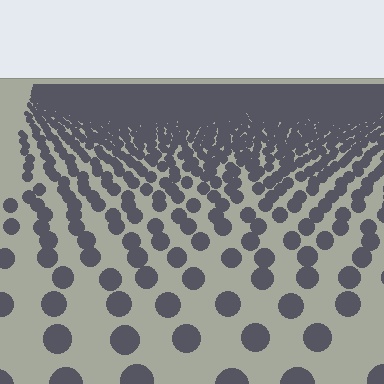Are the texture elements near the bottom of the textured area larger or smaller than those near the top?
Larger. Near the bottom, elements are closer to the viewer and appear at a bigger on-screen size.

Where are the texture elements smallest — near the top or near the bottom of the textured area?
Near the top.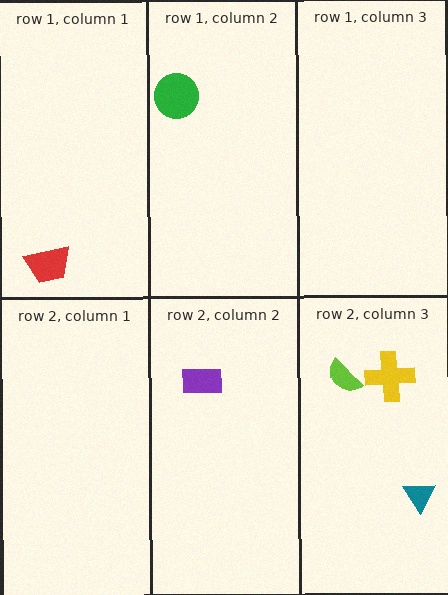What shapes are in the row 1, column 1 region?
The red trapezoid.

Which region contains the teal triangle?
The row 2, column 3 region.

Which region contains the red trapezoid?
The row 1, column 1 region.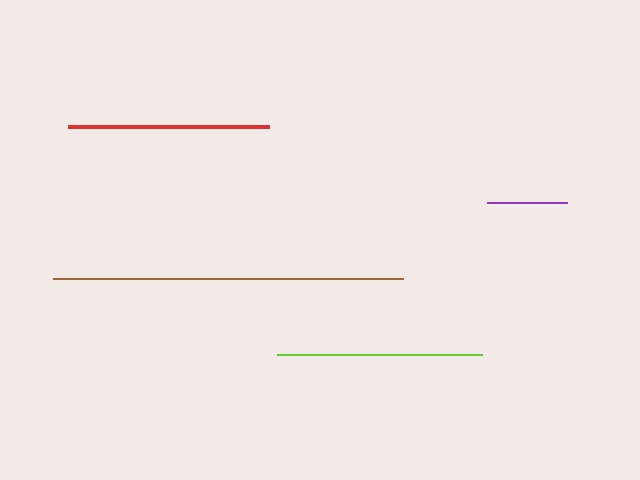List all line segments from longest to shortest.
From longest to shortest: brown, lime, red, purple.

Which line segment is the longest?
The brown line is the longest at approximately 350 pixels.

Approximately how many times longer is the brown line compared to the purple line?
The brown line is approximately 4.4 times the length of the purple line.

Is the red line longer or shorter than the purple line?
The red line is longer than the purple line.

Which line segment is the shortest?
The purple line is the shortest at approximately 80 pixels.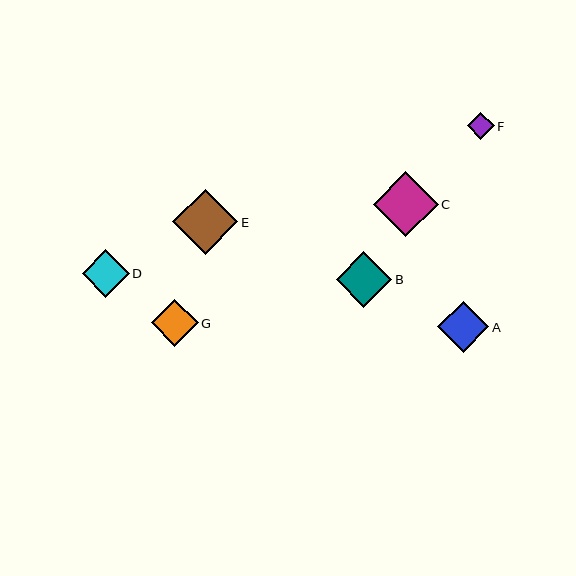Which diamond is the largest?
Diamond E is the largest with a size of approximately 65 pixels.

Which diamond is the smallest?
Diamond F is the smallest with a size of approximately 27 pixels.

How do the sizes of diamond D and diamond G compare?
Diamond D and diamond G are approximately the same size.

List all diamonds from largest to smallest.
From largest to smallest: E, C, B, A, D, G, F.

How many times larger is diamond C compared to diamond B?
Diamond C is approximately 1.2 times the size of diamond B.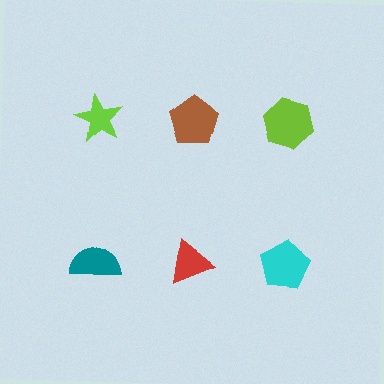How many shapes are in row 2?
3 shapes.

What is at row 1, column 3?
A lime hexagon.